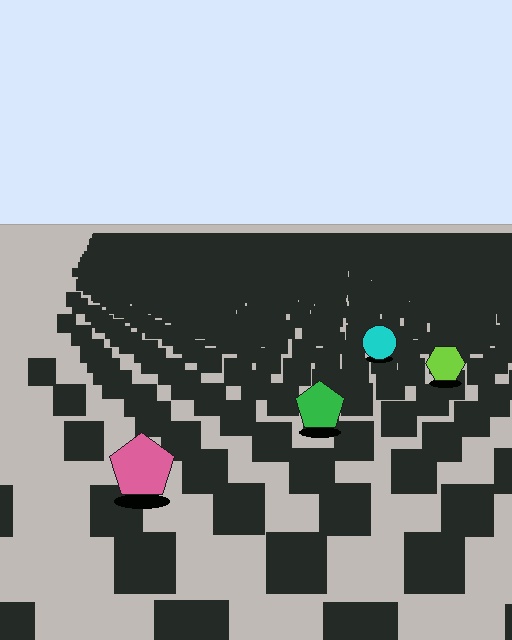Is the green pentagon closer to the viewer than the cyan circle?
Yes. The green pentagon is closer — you can tell from the texture gradient: the ground texture is coarser near it.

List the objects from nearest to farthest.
From nearest to farthest: the pink pentagon, the green pentagon, the lime hexagon, the cyan circle.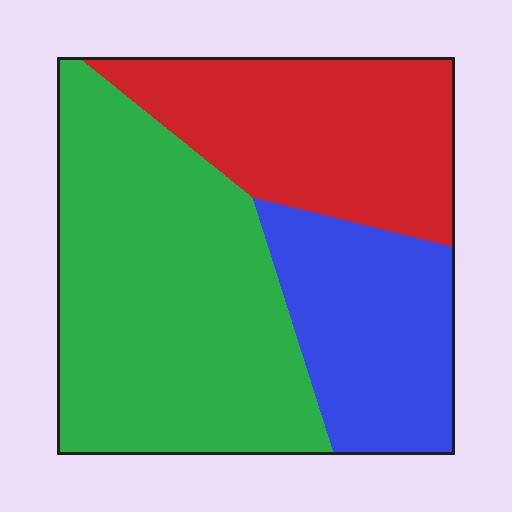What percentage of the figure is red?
Red takes up about one quarter (1/4) of the figure.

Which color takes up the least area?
Blue, at roughly 25%.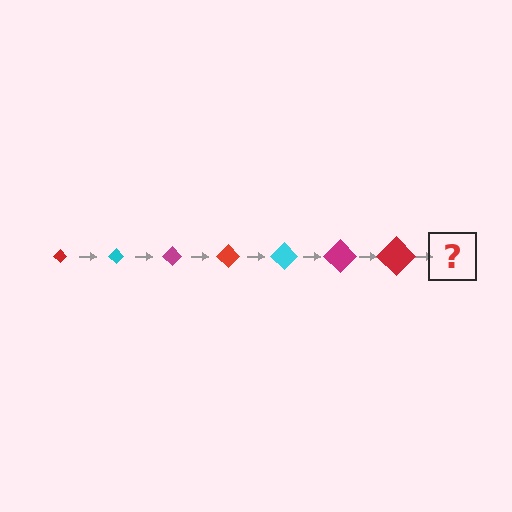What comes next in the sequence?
The next element should be a cyan diamond, larger than the previous one.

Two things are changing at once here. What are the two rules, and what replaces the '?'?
The two rules are that the diamond grows larger each step and the color cycles through red, cyan, and magenta. The '?' should be a cyan diamond, larger than the previous one.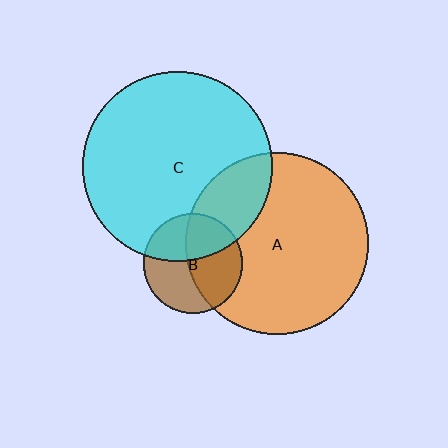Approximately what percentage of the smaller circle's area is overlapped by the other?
Approximately 50%.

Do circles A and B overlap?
Yes.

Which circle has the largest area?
Circle C (cyan).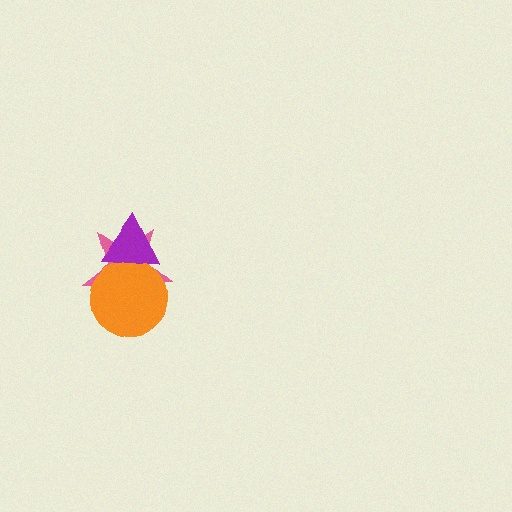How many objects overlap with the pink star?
2 objects overlap with the pink star.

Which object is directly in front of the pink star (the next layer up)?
The orange circle is directly in front of the pink star.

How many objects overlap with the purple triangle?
2 objects overlap with the purple triangle.